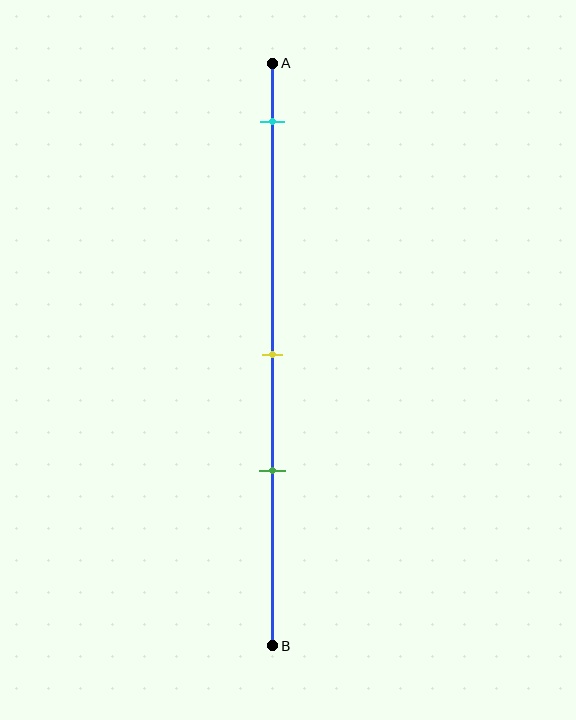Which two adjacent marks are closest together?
The yellow and green marks are the closest adjacent pair.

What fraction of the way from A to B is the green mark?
The green mark is approximately 70% (0.7) of the way from A to B.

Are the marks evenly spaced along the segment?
No, the marks are not evenly spaced.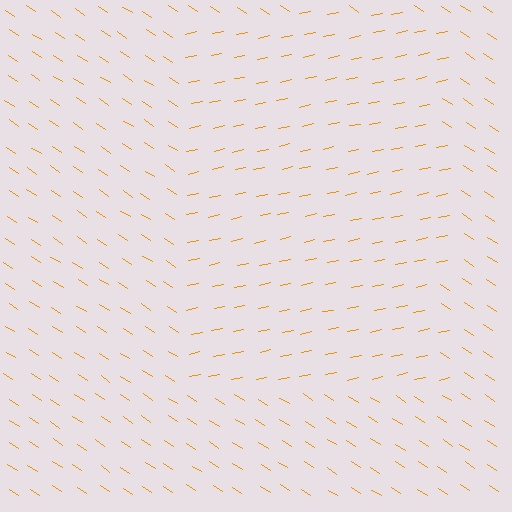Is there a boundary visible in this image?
Yes, there is a texture boundary formed by a change in line orientation.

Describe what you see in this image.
The image is filled with small orange line segments. A rectangle region in the image has lines oriented differently from the surrounding lines, creating a visible texture boundary.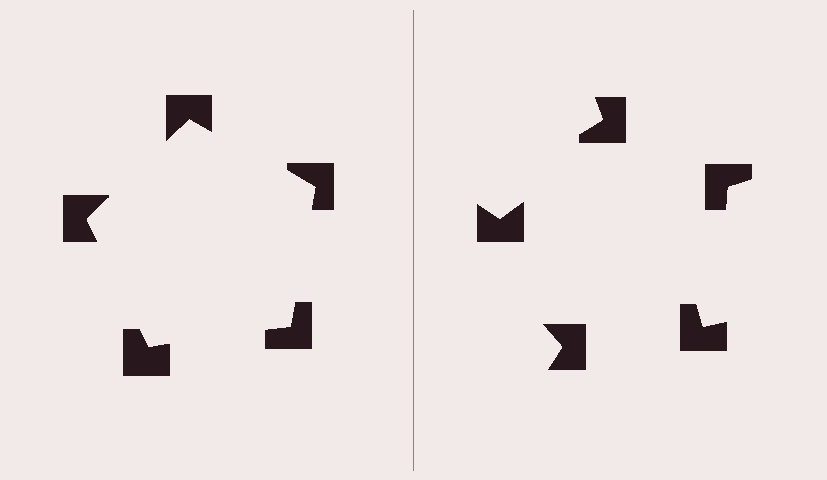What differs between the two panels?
The notched squares are positioned identically on both sides; only the wedge orientations differ. On the left they align to a pentagon; on the right they are misaligned.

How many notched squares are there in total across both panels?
10 — 5 on each side.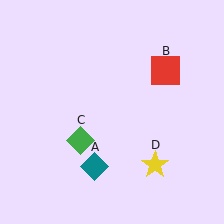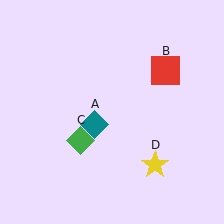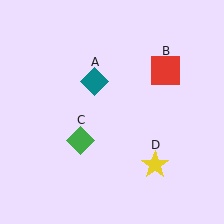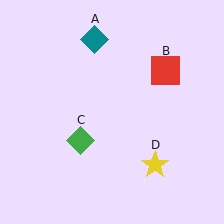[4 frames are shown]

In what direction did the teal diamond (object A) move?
The teal diamond (object A) moved up.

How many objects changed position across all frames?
1 object changed position: teal diamond (object A).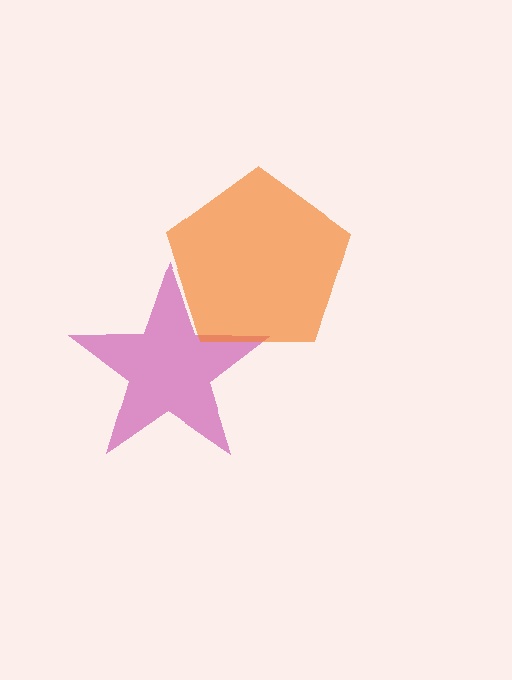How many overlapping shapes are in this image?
There are 2 overlapping shapes in the image.